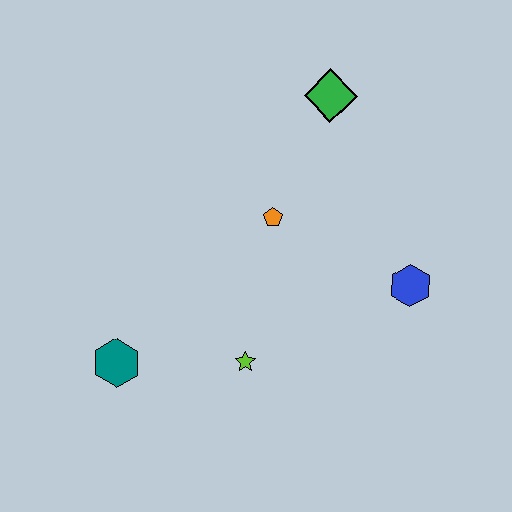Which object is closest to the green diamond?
The orange pentagon is closest to the green diamond.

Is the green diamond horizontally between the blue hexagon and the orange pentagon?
Yes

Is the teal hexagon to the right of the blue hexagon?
No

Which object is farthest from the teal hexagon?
The green diamond is farthest from the teal hexagon.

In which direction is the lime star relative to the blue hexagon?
The lime star is to the left of the blue hexagon.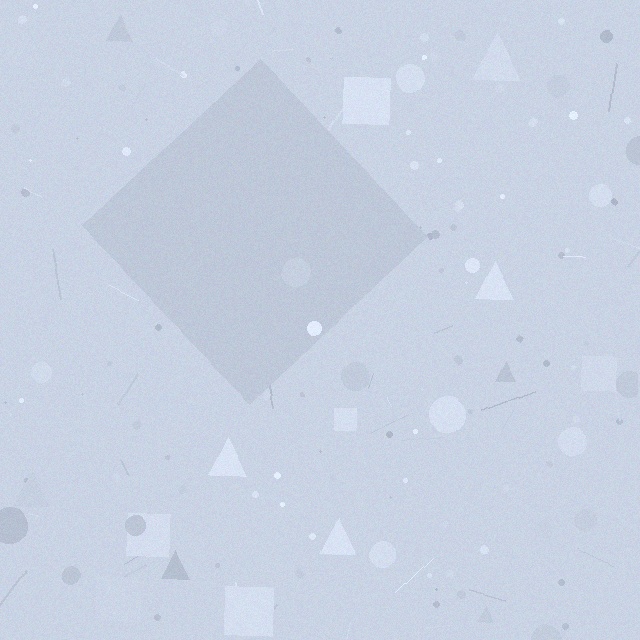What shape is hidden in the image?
A diamond is hidden in the image.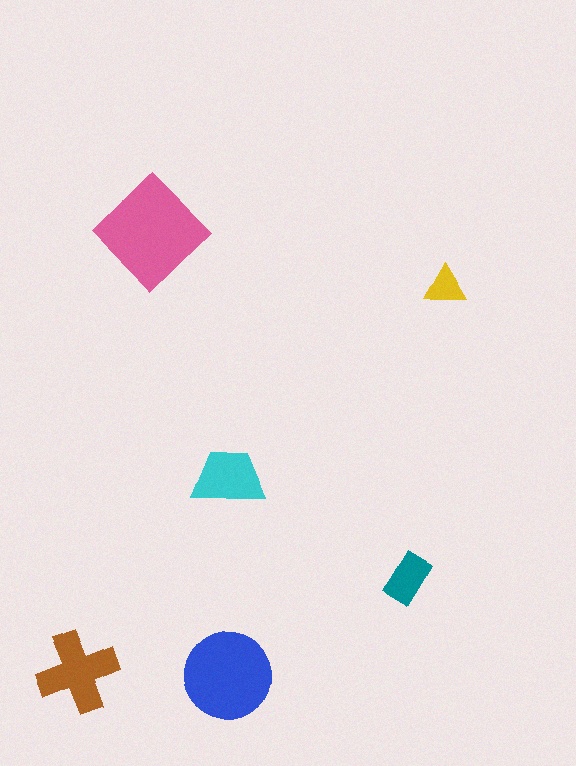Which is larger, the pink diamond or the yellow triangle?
The pink diamond.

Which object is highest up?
The pink diamond is topmost.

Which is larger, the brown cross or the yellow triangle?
The brown cross.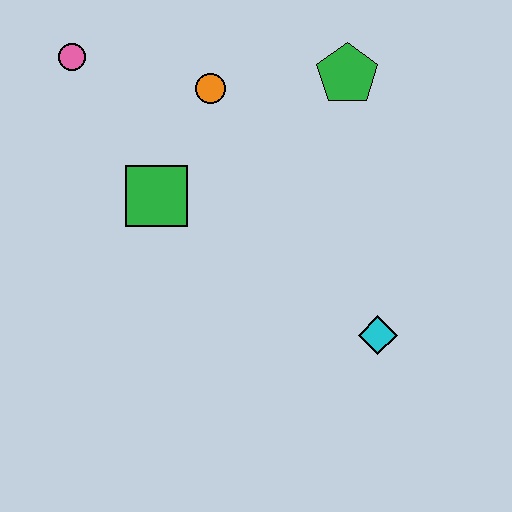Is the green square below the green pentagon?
Yes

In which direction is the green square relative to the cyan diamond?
The green square is to the left of the cyan diamond.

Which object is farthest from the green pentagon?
The pink circle is farthest from the green pentagon.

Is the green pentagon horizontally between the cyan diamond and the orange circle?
Yes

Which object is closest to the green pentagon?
The orange circle is closest to the green pentagon.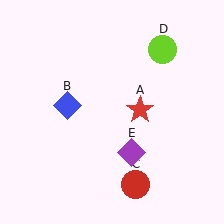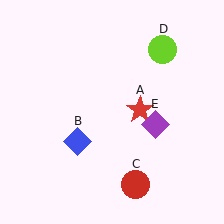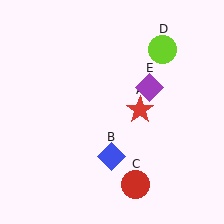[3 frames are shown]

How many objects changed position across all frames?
2 objects changed position: blue diamond (object B), purple diamond (object E).